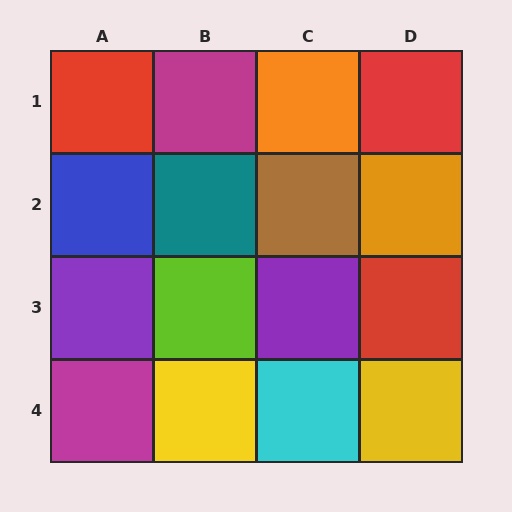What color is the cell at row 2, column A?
Blue.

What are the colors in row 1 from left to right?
Red, magenta, orange, red.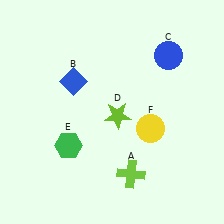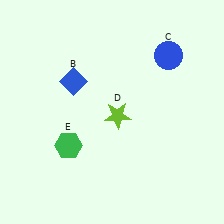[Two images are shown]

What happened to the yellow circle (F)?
The yellow circle (F) was removed in Image 2. It was in the bottom-right area of Image 1.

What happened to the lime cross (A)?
The lime cross (A) was removed in Image 2. It was in the bottom-right area of Image 1.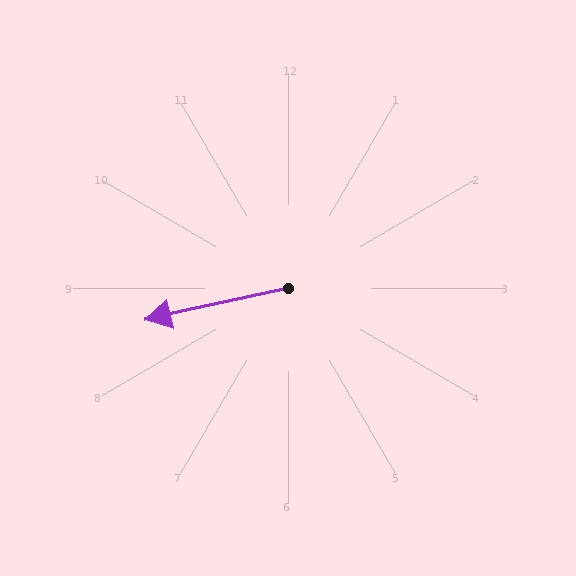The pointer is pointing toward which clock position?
Roughly 9 o'clock.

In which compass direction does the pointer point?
West.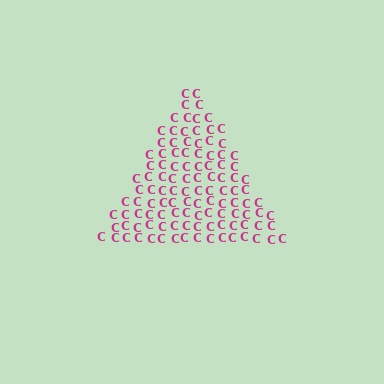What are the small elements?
The small elements are letter C's.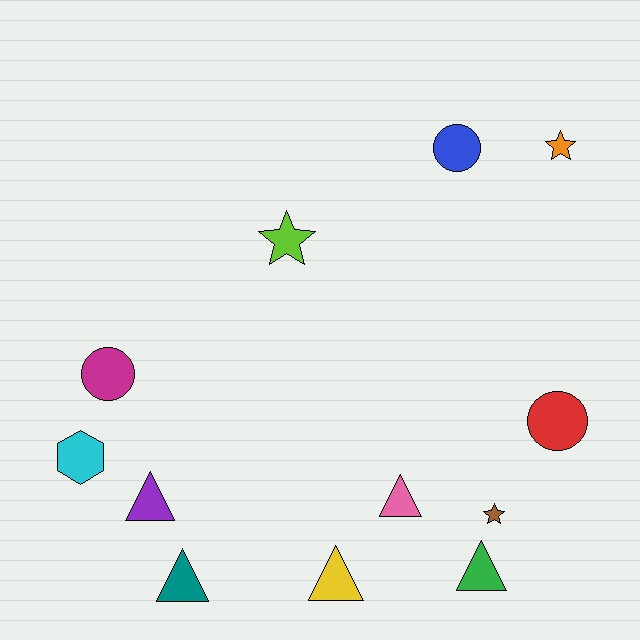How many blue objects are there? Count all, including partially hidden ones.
There is 1 blue object.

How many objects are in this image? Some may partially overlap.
There are 12 objects.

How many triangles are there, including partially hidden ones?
There are 5 triangles.